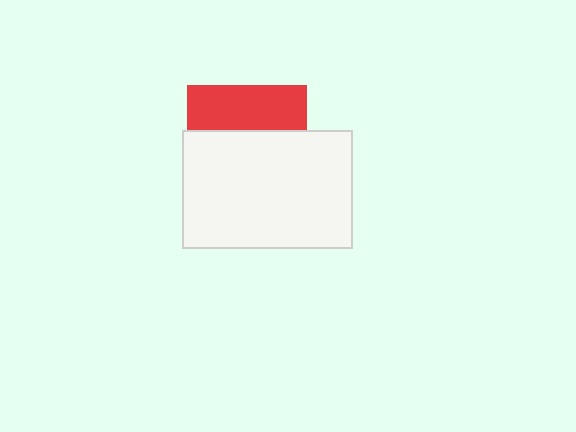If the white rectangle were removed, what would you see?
You would see the complete red square.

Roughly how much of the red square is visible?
A small part of it is visible (roughly 37%).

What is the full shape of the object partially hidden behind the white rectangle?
The partially hidden object is a red square.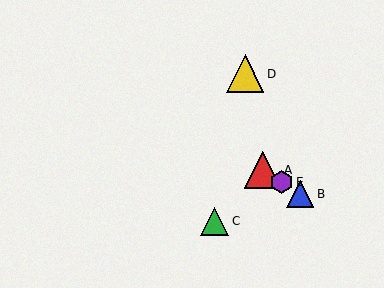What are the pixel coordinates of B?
Object B is at (300, 194).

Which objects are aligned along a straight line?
Objects A, B, E are aligned along a straight line.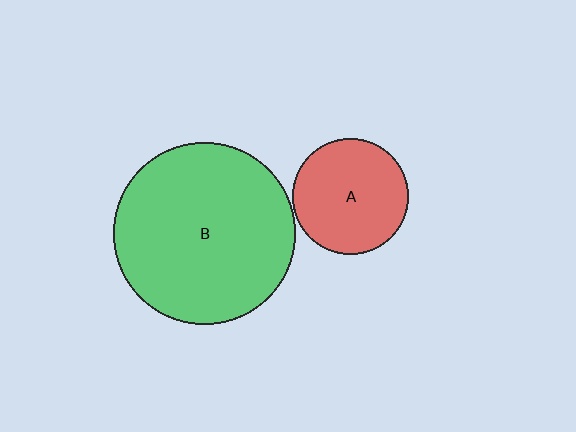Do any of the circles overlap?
No, none of the circles overlap.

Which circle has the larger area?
Circle B (green).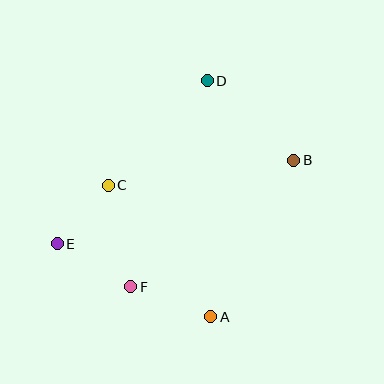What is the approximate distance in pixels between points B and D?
The distance between B and D is approximately 118 pixels.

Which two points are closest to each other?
Points C and E are closest to each other.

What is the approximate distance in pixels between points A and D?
The distance between A and D is approximately 236 pixels.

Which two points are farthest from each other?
Points B and E are farthest from each other.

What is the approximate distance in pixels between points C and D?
The distance between C and D is approximately 144 pixels.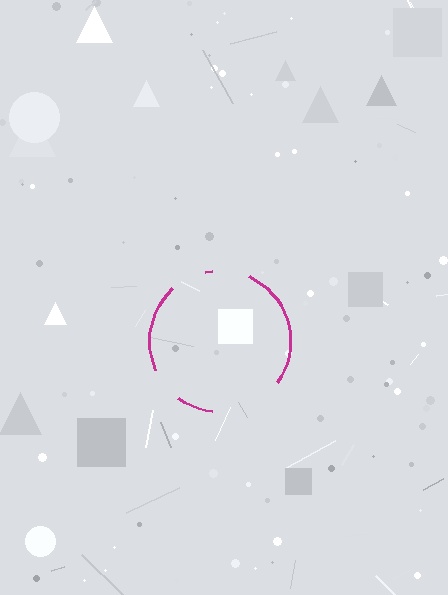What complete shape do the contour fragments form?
The contour fragments form a circle.